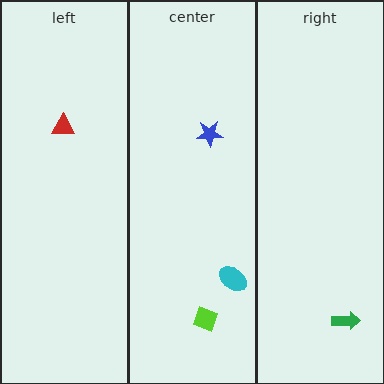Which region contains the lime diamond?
The center region.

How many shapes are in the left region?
1.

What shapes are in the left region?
The red triangle.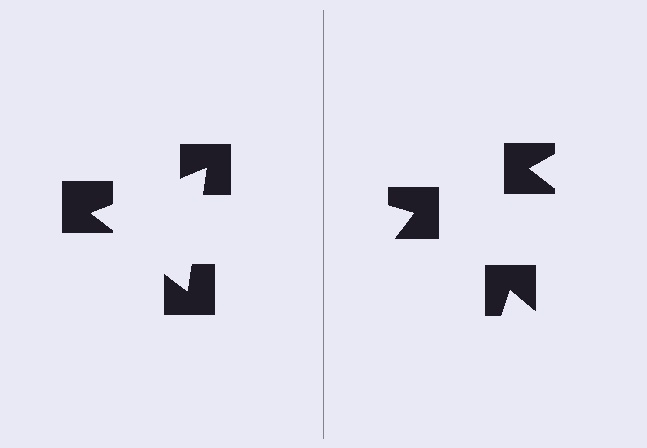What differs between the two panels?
The notched squares are positioned identically on both sides; only the wedge orientations differ. On the left they align to a triangle; on the right they are misaligned.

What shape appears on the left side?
An illusory triangle.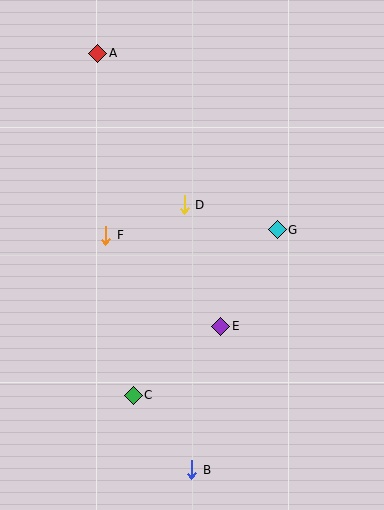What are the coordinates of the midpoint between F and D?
The midpoint between F and D is at (145, 220).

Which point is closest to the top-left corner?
Point A is closest to the top-left corner.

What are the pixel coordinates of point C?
Point C is at (133, 395).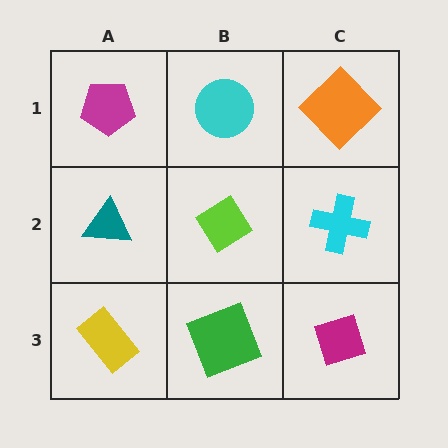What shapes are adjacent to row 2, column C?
An orange diamond (row 1, column C), a magenta diamond (row 3, column C), a lime diamond (row 2, column B).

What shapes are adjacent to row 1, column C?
A cyan cross (row 2, column C), a cyan circle (row 1, column B).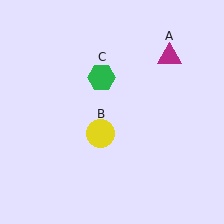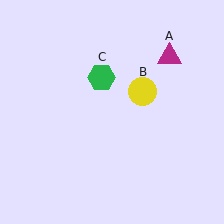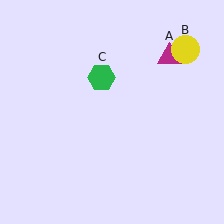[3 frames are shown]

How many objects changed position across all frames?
1 object changed position: yellow circle (object B).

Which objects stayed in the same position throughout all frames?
Magenta triangle (object A) and green hexagon (object C) remained stationary.